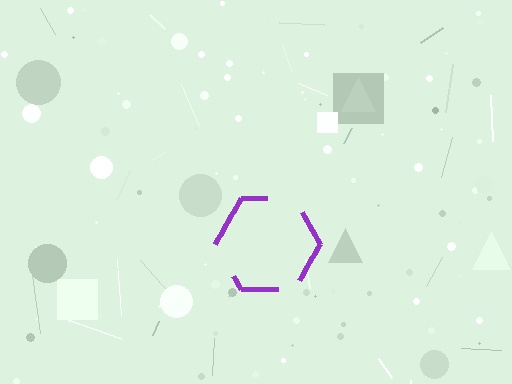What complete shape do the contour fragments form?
The contour fragments form a hexagon.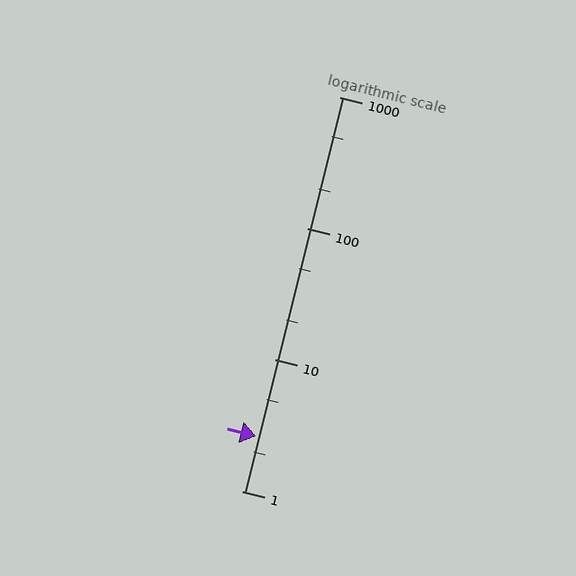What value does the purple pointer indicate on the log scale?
The pointer indicates approximately 2.6.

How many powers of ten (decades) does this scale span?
The scale spans 3 decades, from 1 to 1000.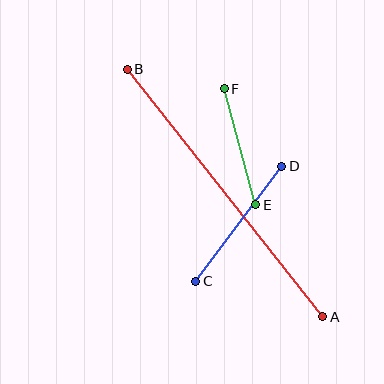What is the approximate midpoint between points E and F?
The midpoint is at approximately (240, 147) pixels.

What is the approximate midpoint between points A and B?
The midpoint is at approximately (225, 193) pixels.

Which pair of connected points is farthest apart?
Points A and B are farthest apart.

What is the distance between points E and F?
The distance is approximately 120 pixels.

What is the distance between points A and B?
The distance is approximately 316 pixels.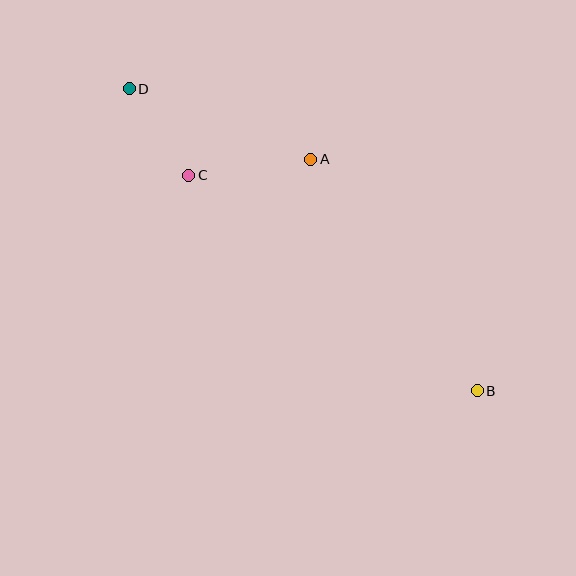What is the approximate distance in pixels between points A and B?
The distance between A and B is approximately 285 pixels.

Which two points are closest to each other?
Points C and D are closest to each other.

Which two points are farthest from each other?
Points B and D are farthest from each other.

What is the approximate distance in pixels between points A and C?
The distance between A and C is approximately 123 pixels.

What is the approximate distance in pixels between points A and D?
The distance between A and D is approximately 195 pixels.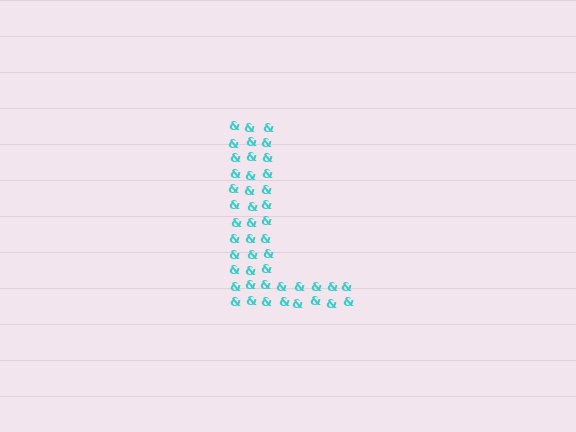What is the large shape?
The large shape is the letter L.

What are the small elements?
The small elements are ampersands.